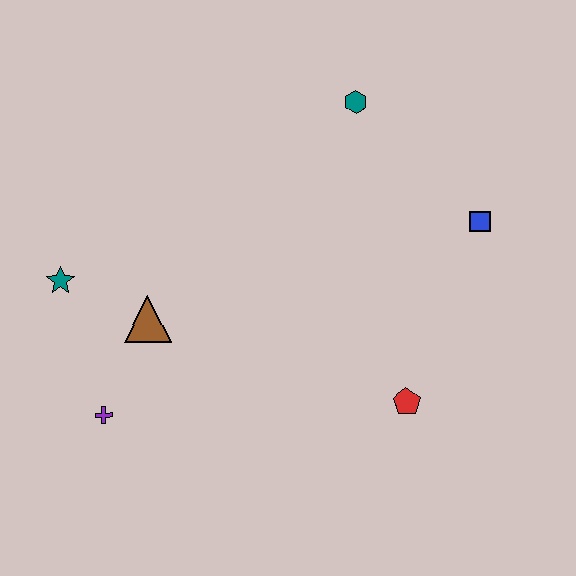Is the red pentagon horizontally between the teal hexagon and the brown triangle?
No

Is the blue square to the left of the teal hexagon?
No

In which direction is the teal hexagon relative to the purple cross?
The teal hexagon is above the purple cross.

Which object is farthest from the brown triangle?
The blue square is farthest from the brown triangle.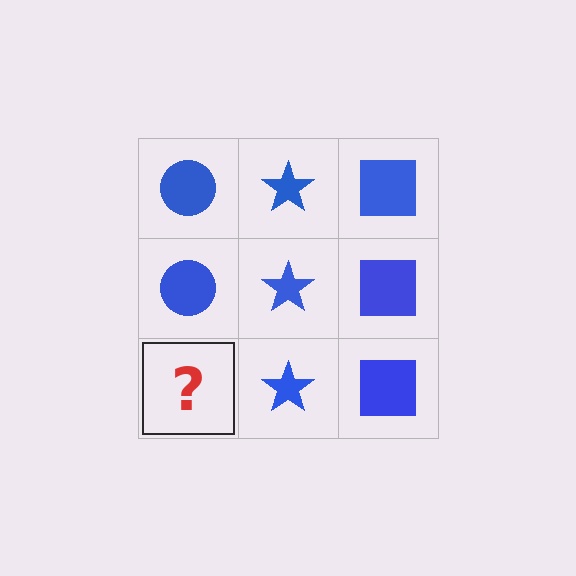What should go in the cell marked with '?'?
The missing cell should contain a blue circle.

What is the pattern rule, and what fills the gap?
The rule is that each column has a consistent shape. The gap should be filled with a blue circle.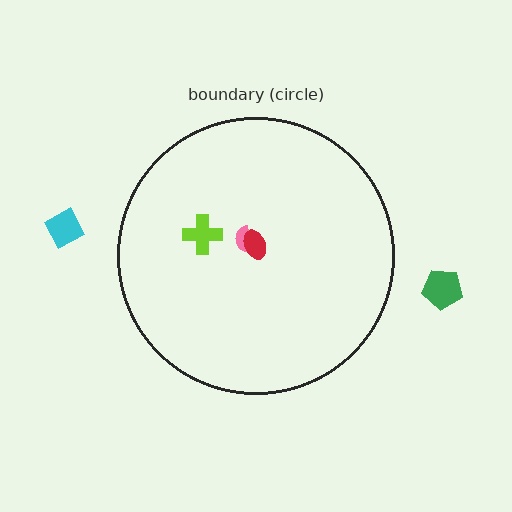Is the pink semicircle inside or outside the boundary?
Inside.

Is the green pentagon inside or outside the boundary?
Outside.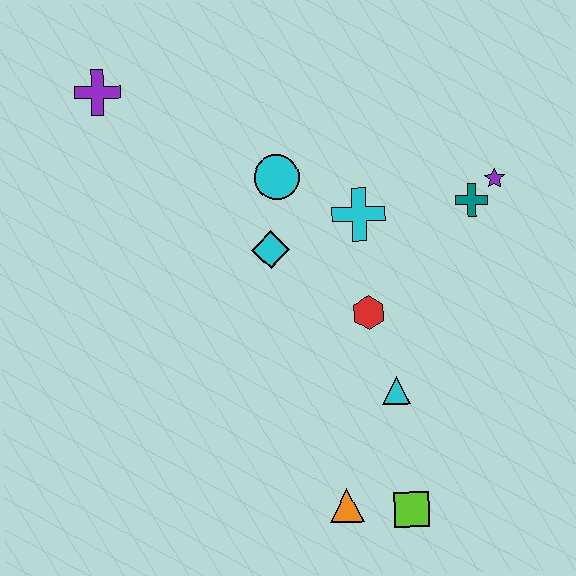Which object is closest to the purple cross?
The cyan circle is closest to the purple cross.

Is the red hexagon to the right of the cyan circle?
Yes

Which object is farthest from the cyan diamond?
The lime square is farthest from the cyan diamond.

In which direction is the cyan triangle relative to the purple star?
The cyan triangle is below the purple star.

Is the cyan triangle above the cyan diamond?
No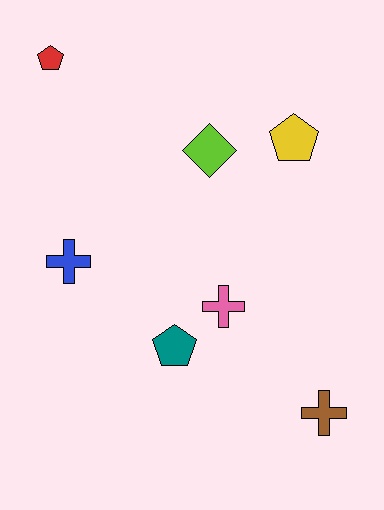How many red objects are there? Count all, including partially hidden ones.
There is 1 red object.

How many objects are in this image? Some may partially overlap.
There are 7 objects.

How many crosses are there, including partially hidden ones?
There are 3 crosses.